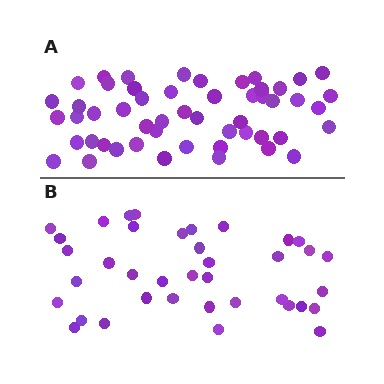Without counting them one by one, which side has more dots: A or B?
Region A (the top region) has more dots.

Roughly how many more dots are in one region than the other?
Region A has approximately 15 more dots than region B.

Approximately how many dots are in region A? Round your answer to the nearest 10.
About 50 dots. (The exact count is 52, which rounds to 50.)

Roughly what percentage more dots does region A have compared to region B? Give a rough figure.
About 35% more.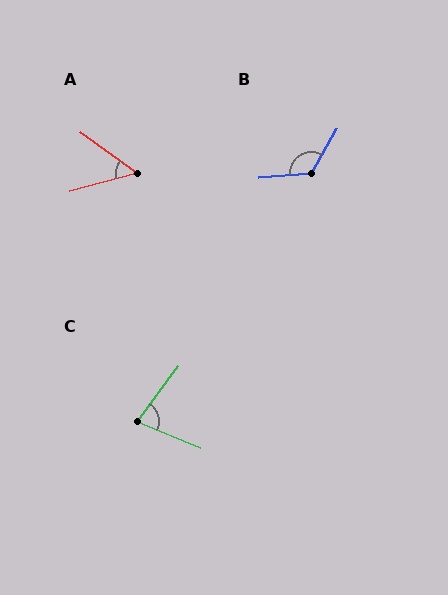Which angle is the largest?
B, at approximately 124 degrees.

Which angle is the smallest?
A, at approximately 51 degrees.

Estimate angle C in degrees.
Approximately 76 degrees.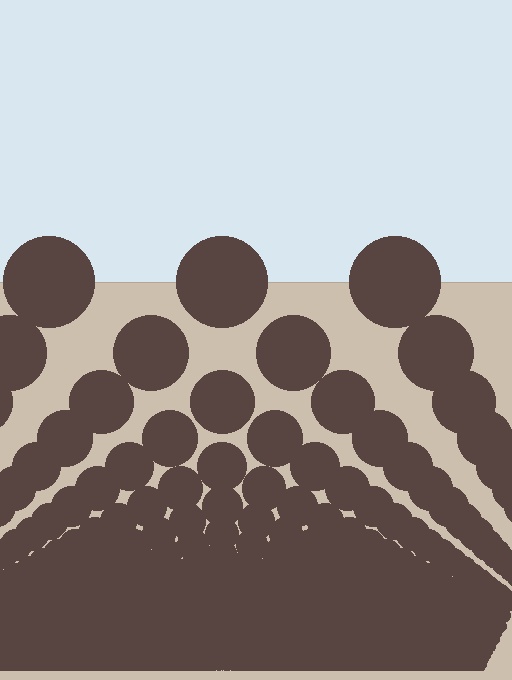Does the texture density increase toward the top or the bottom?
Density increases toward the bottom.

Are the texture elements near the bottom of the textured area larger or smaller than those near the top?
Smaller. The gradient is inverted — elements near the bottom are smaller and denser.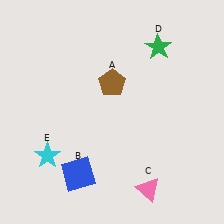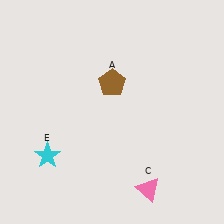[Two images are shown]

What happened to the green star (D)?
The green star (D) was removed in Image 2. It was in the top-right area of Image 1.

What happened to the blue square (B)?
The blue square (B) was removed in Image 2. It was in the bottom-left area of Image 1.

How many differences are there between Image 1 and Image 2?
There are 2 differences between the two images.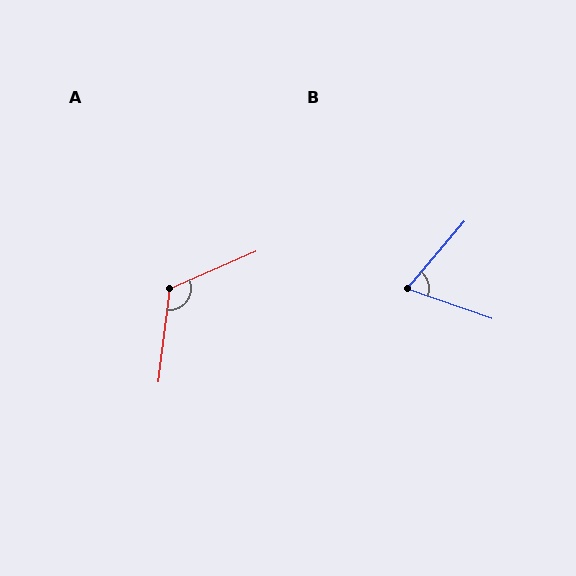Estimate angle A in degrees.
Approximately 121 degrees.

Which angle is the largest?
A, at approximately 121 degrees.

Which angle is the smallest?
B, at approximately 68 degrees.